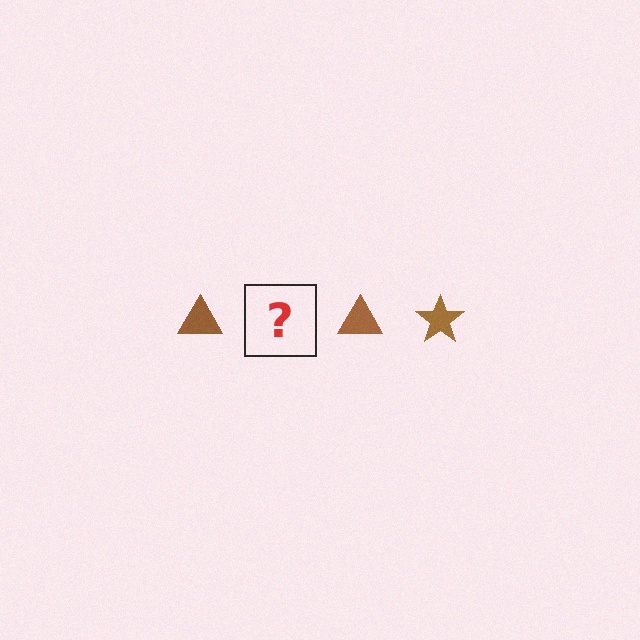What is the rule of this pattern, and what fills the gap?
The rule is that the pattern cycles through triangle, star shapes in brown. The gap should be filled with a brown star.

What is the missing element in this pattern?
The missing element is a brown star.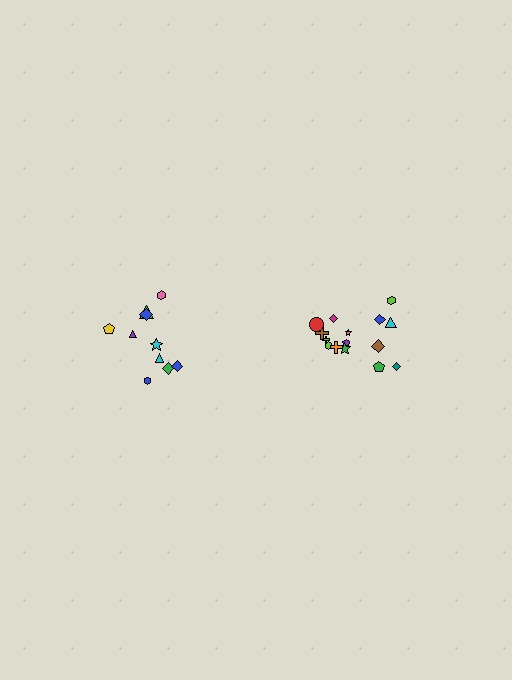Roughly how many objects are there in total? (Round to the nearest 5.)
Roughly 25 objects in total.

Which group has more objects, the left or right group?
The right group.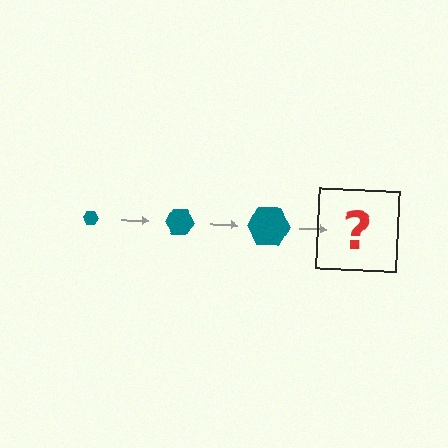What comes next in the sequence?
The next element should be a teal hexagon, larger than the previous one.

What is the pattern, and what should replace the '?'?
The pattern is that the hexagon gets progressively larger each step. The '?' should be a teal hexagon, larger than the previous one.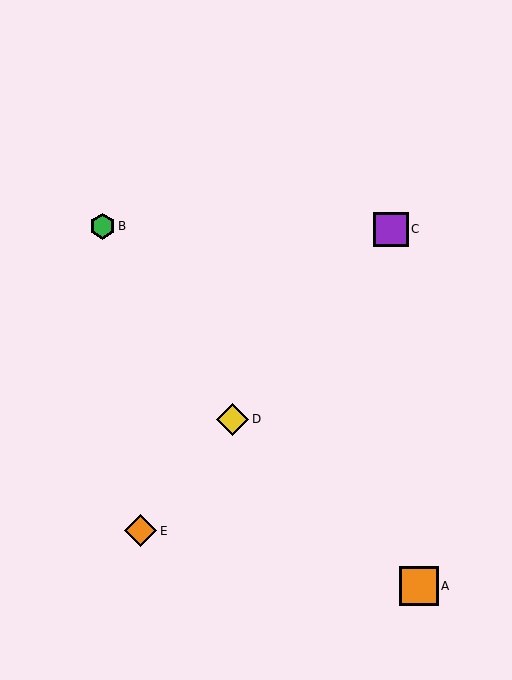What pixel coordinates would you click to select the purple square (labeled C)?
Click at (391, 229) to select the purple square C.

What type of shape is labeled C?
Shape C is a purple square.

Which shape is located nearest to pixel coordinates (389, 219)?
The purple square (labeled C) at (391, 229) is nearest to that location.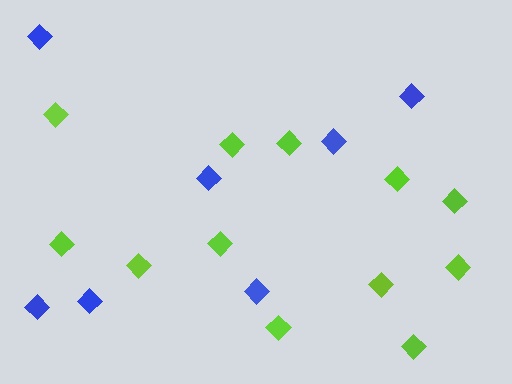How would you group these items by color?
There are 2 groups: one group of lime diamonds (12) and one group of blue diamonds (7).